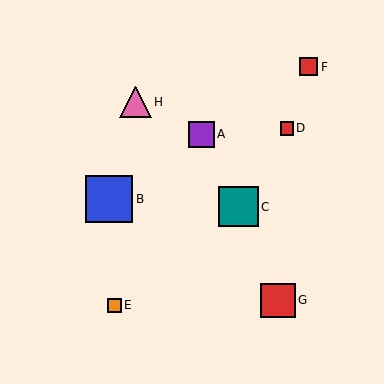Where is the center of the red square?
The center of the red square is at (309, 67).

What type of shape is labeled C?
Shape C is a teal square.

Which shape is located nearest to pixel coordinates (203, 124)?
The purple square (labeled A) at (201, 134) is nearest to that location.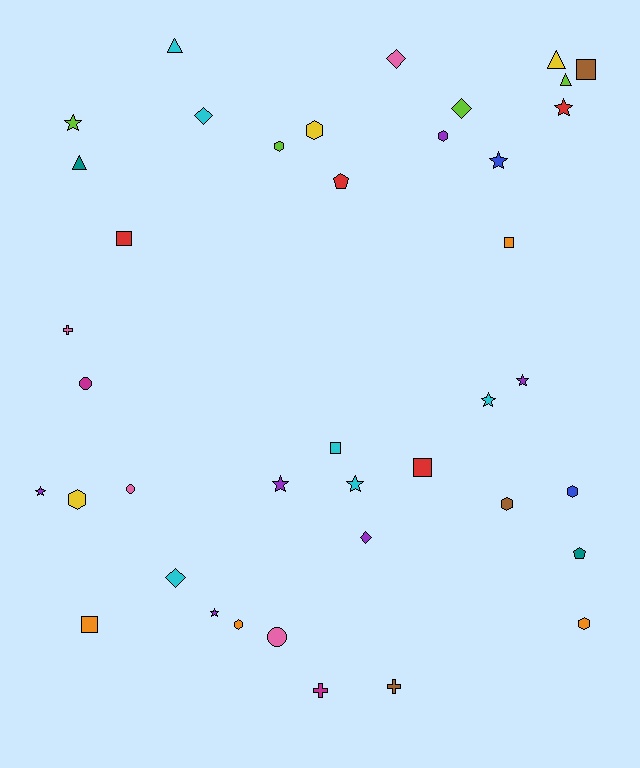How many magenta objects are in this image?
There are 2 magenta objects.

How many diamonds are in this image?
There are 5 diamonds.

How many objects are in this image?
There are 40 objects.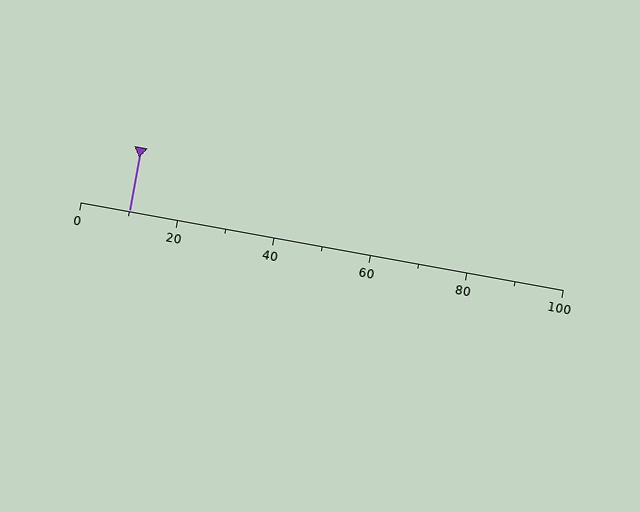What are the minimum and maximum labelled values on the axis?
The axis runs from 0 to 100.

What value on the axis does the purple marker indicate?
The marker indicates approximately 10.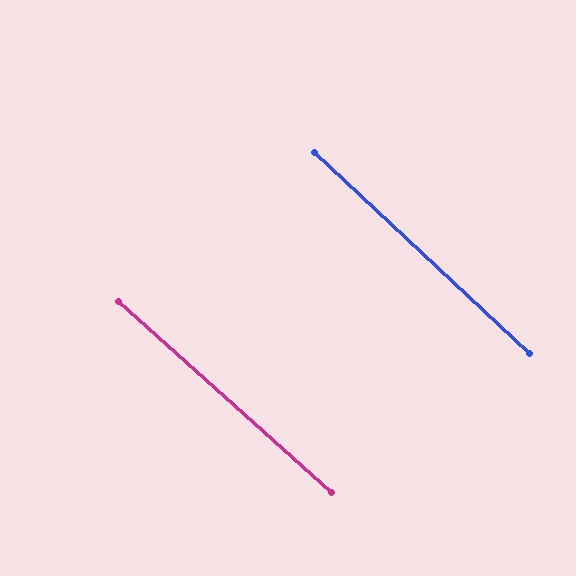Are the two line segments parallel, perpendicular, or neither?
Parallel — their directions differ by only 1.1°.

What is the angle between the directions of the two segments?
Approximately 1 degree.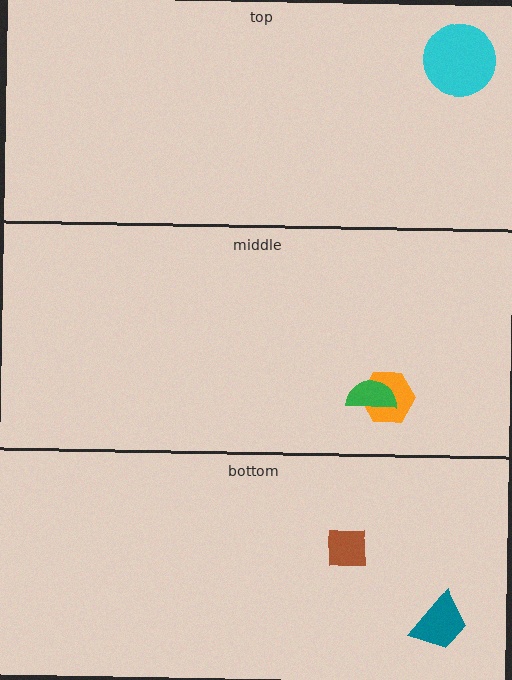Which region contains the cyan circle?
The top region.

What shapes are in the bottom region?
The teal trapezoid, the brown square.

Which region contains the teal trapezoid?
The bottom region.